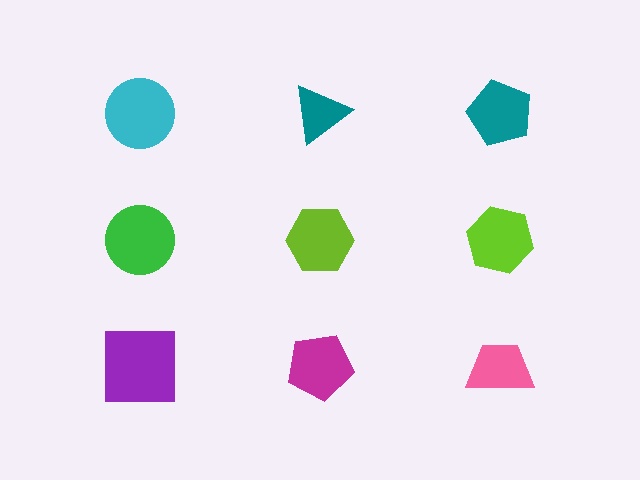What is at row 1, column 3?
A teal pentagon.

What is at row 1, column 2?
A teal triangle.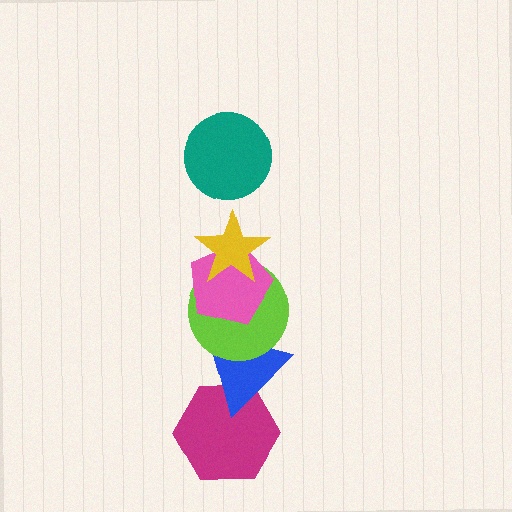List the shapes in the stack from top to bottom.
From top to bottom: the teal circle, the yellow star, the pink pentagon, the lime circle, the blue triangle, the magenta hexagon.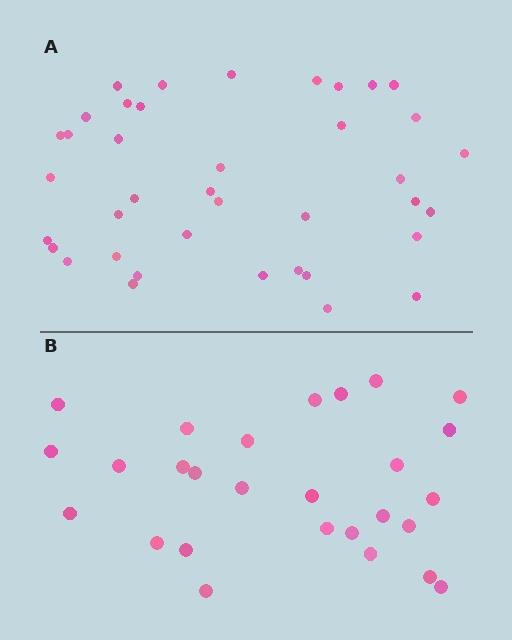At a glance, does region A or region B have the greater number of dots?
Region A (the top region) has more dots.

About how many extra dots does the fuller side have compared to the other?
Region A has roughly 12 or so more dots than region B.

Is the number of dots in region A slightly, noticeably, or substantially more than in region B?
Region A has noticeably more, but not dramatically so. The ratio is roughly 1.4 to 1.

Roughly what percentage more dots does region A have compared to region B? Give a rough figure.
About 45% more.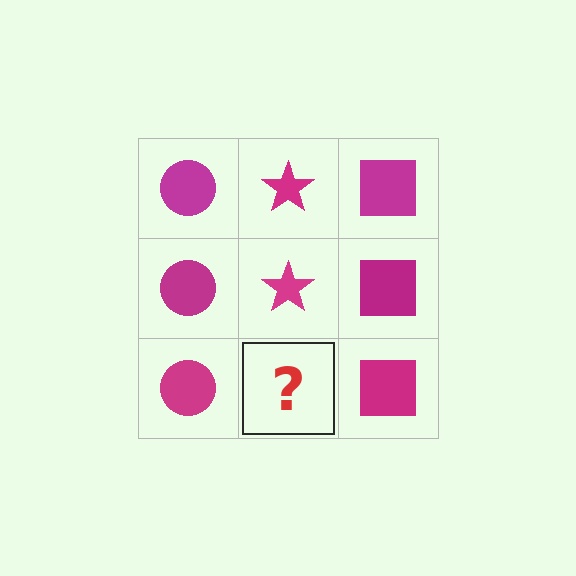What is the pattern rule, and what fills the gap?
The rule is that each column has a consistent shape. The gap should be filled with a magenta star.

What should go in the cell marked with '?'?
The missing cell should contain a magenta star.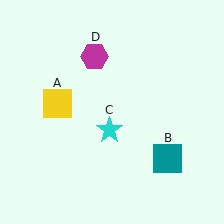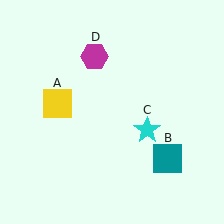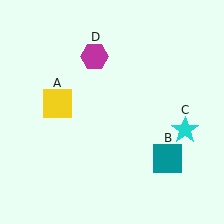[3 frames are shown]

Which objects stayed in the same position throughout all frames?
Yellow square (object A) and teal square (object B) and magenta hexagon (object D) remained stationary.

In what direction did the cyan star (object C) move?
The cyan star (object C) moved right.